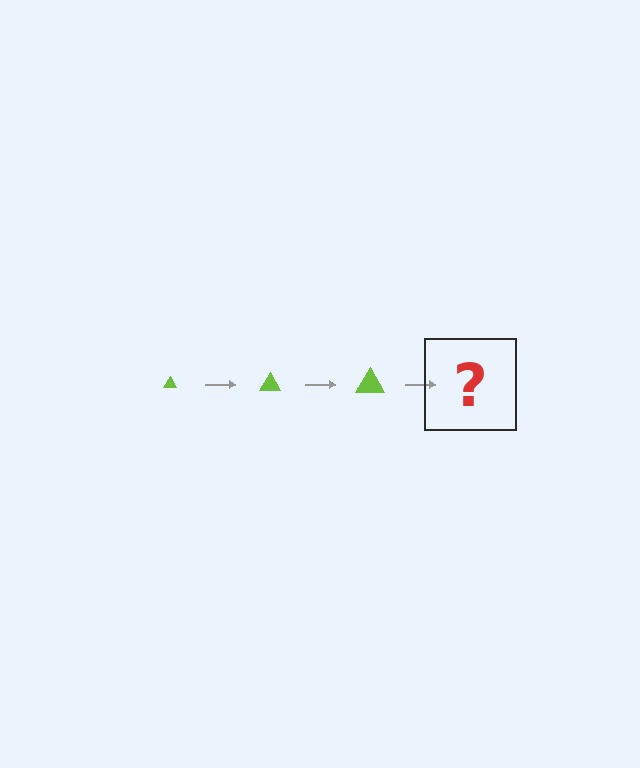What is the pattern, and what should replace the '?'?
The pattern is that the triangle gets progressively larger each step. The '?' should be a lime triangle, larger than the previous one.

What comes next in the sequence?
The next element should be a lime triangle, larger than the previous one.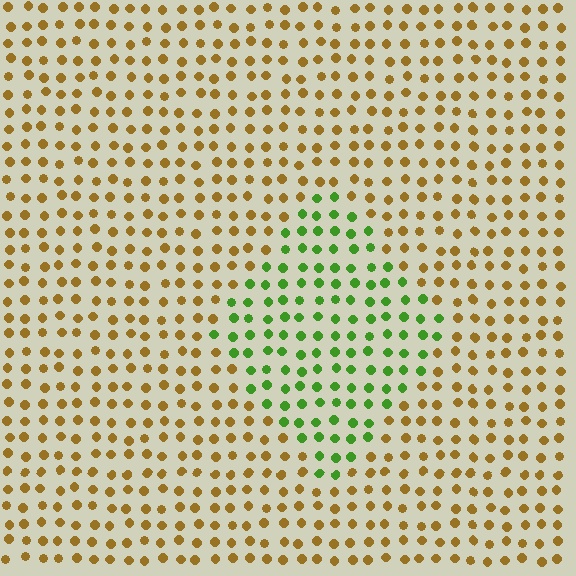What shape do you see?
I see a diamond.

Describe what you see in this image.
The image is filled with small brown elements in a uniform arrangement. A diamond-shaped region is visible where the elements are tinted to a slightly different hue, forming a subtle color boundary.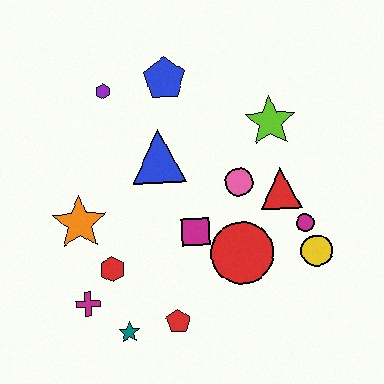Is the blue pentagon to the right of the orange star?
Yes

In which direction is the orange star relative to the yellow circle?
The orange star is to the left of the yellow circle.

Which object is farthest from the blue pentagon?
The teal star is farthest from the blue pentagon.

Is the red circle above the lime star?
No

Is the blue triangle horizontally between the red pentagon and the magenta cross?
Yes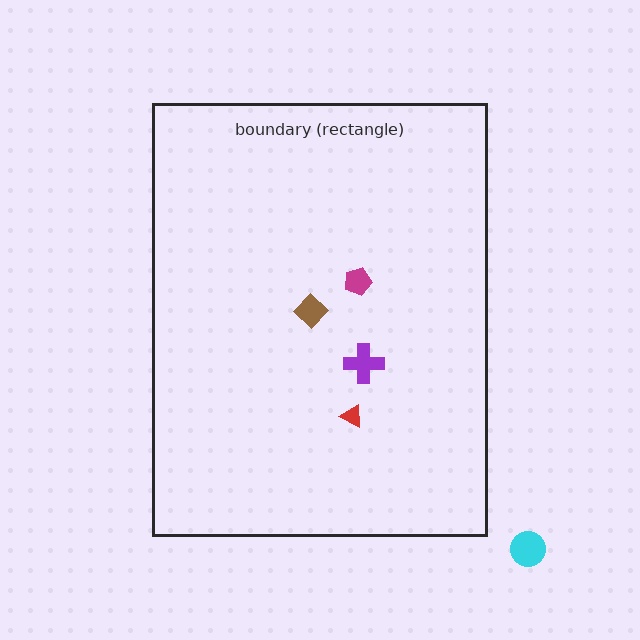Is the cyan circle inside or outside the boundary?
Outside.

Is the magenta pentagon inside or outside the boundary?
Inside.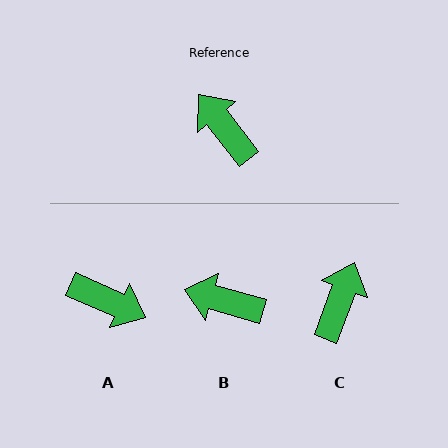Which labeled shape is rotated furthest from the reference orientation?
A, about 152 degrees away.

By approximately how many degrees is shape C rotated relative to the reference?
Approximately 59 degrees clockwise.